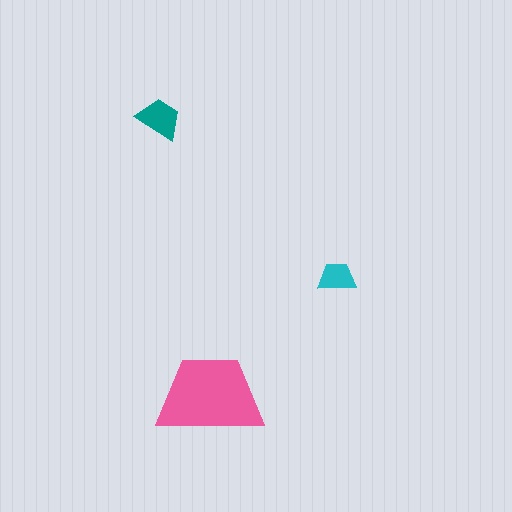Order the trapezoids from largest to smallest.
the pink one, the teal one, the cyan one.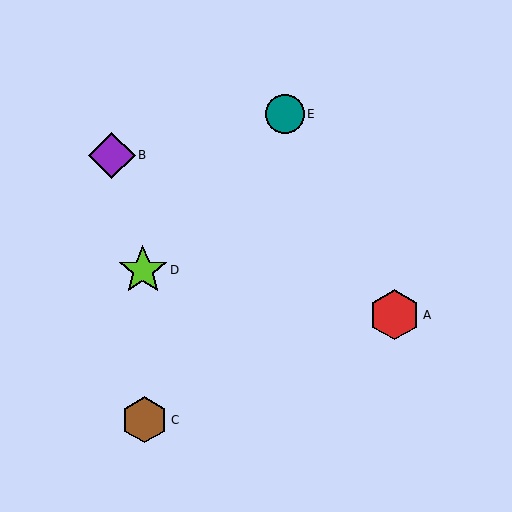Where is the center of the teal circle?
The center of the teal circle is at (285, 114).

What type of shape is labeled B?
Shape B is a purple diamond.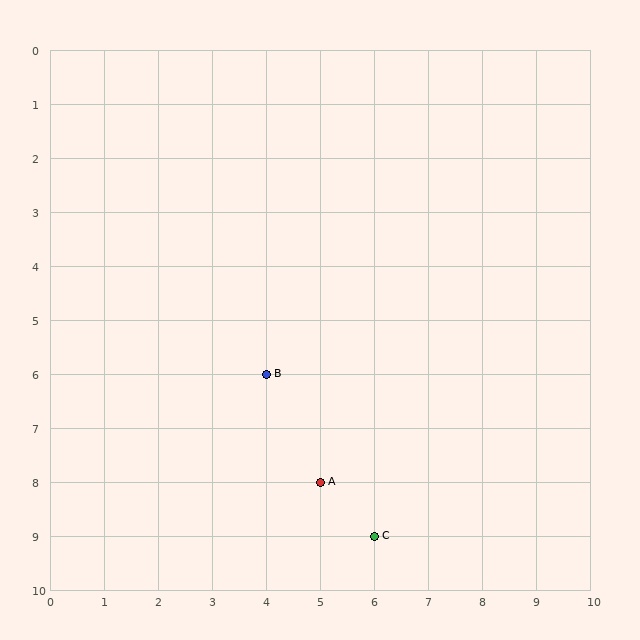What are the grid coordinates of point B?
Point B is at grid coordinates (4, 6).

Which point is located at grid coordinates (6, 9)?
Point C is at (6, 9).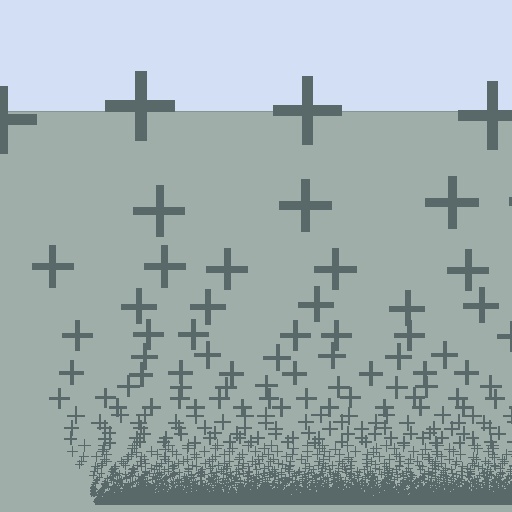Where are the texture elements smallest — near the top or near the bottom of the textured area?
Near the bottom.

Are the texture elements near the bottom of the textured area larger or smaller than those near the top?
Smaller. The gradient is inverted — elements near the bottom are smaller and denser.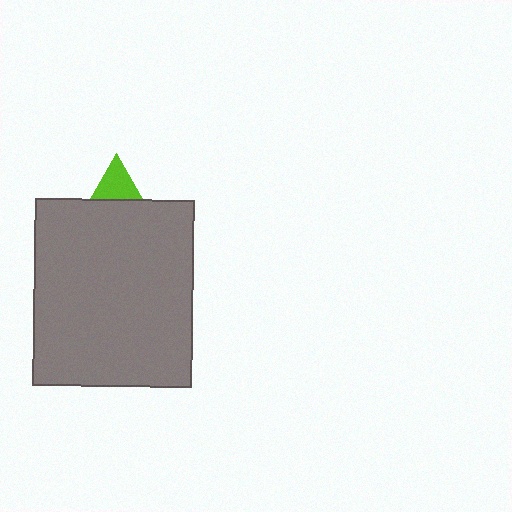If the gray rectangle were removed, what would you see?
You would see the complete lime triangle.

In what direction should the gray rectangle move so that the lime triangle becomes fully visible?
The gray rectangle should move down. That is the shortest direction to clear the overlap and leave the lime triangle fully visible.